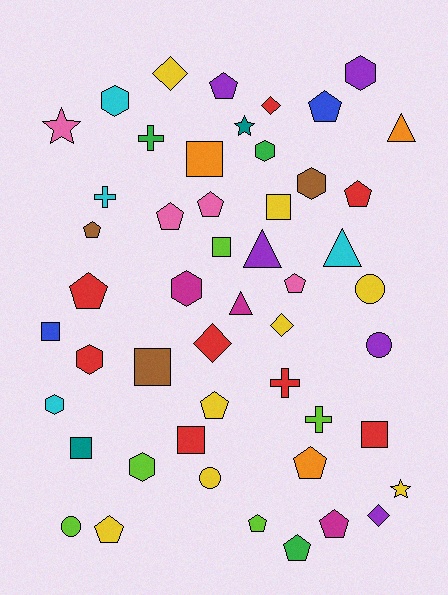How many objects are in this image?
There are 50 objects.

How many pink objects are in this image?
There are 4 pink objects.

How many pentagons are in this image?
There are 14 pentagons.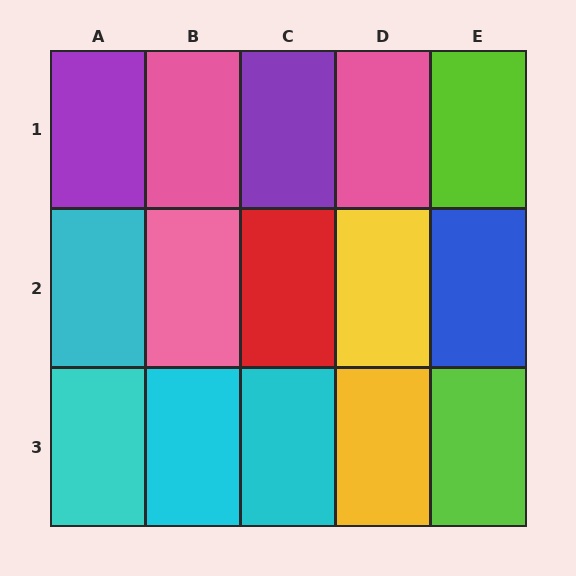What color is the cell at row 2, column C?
Red.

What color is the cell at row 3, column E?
Lime.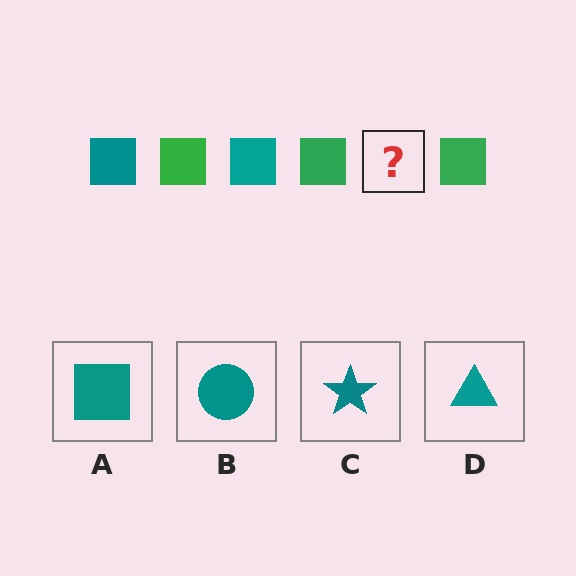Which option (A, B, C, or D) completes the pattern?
A.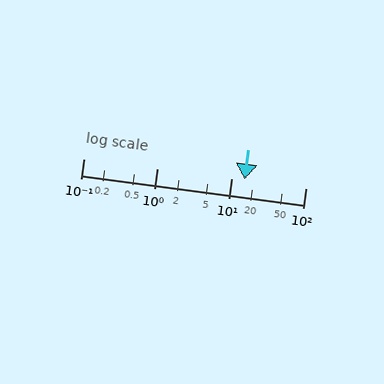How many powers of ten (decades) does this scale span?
The scale spans 3 decades, from 0.1 to 100.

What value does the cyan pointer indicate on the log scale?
The pointer indicates approximately 15.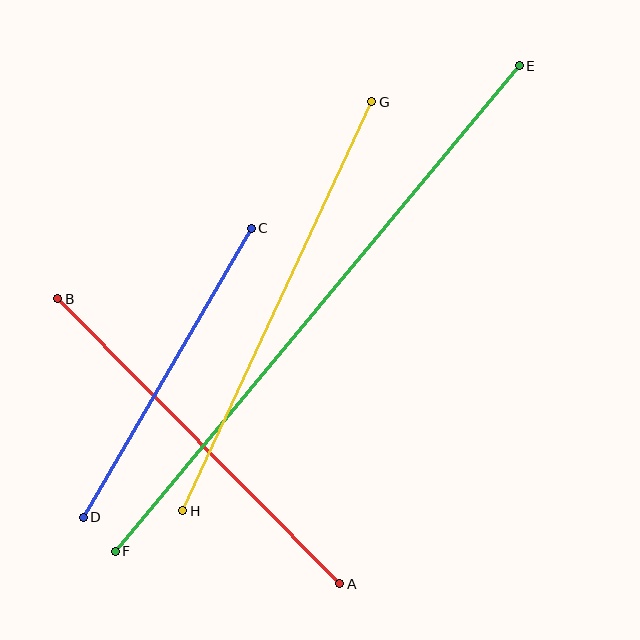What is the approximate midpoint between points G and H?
The midpoint is at approximately (277, 306) pixels.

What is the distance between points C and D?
The distance is approximately 334 pixels.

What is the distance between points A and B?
The distance is approximately 401 pixels.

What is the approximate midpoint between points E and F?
The midpoint is at approximately (317, 308) pixels.